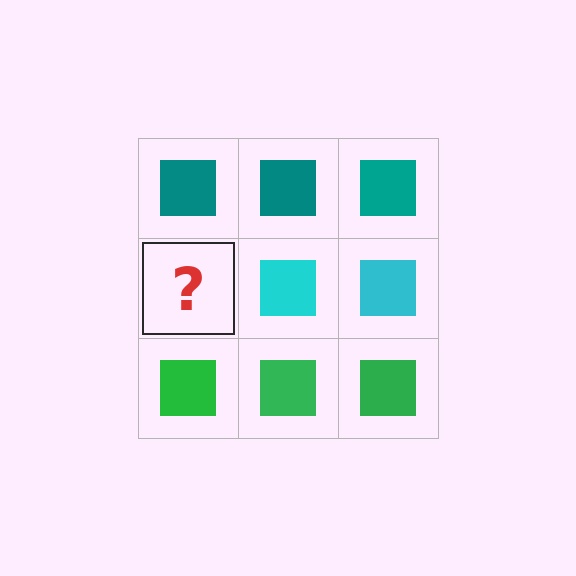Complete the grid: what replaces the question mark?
The question mark should be replaced with a cyan square.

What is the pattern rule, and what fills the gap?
The rule is that each row has a consistent color. The gap should be filled with a cyan square.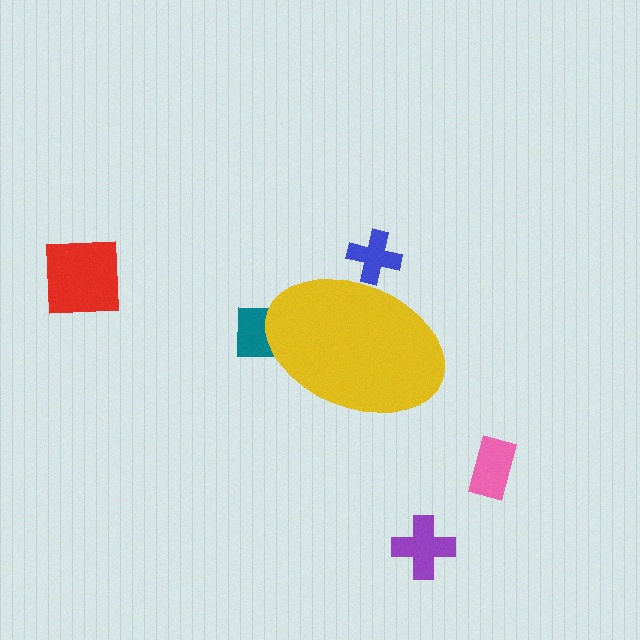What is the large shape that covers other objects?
A yellow ellipse.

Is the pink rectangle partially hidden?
No, the pink rectangle is fully visible.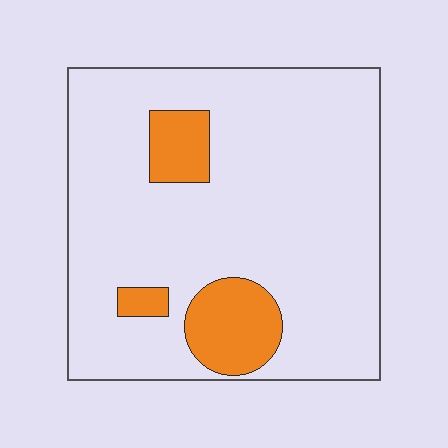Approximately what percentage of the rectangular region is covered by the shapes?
Approximately 15%.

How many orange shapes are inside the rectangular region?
3.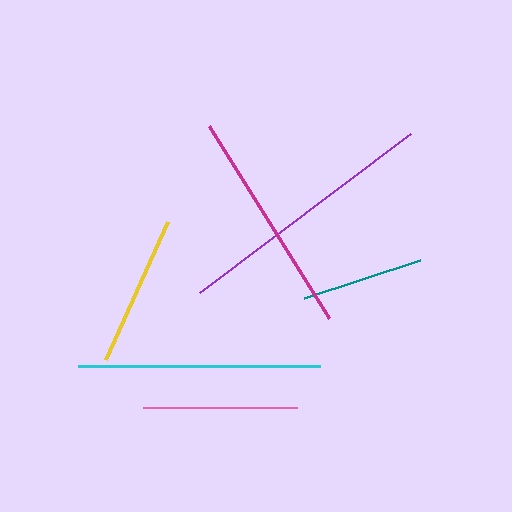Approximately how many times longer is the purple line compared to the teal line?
The purple line is approximately 2.2 times the length of the teal line.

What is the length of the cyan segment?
The cyan segment is approximately 242 pixels long.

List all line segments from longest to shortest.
From longest to shortest: purple, cyan, magenta, pink, yellow, teal.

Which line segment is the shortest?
The teal line is the shortest at approximately 122 pixels.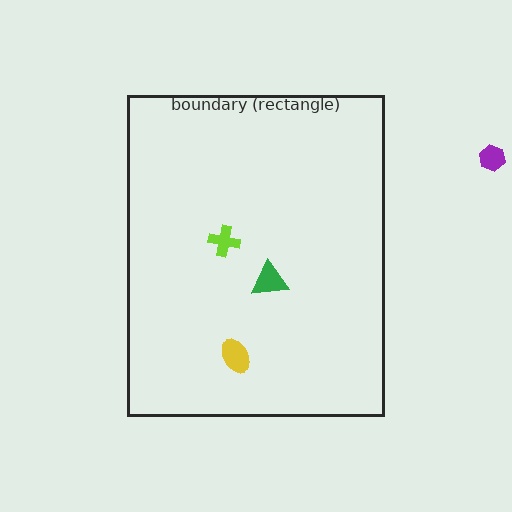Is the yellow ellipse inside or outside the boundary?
Inside.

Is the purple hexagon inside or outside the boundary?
Outside.